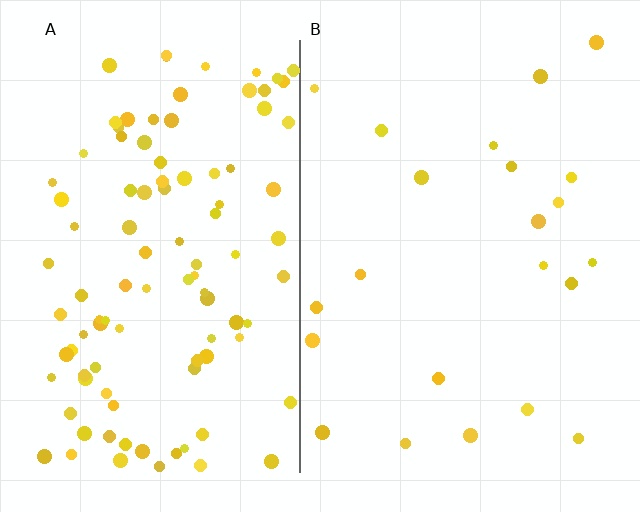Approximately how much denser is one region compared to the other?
Approximately 4.5× — region A over region B.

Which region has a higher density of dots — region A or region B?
A (the left).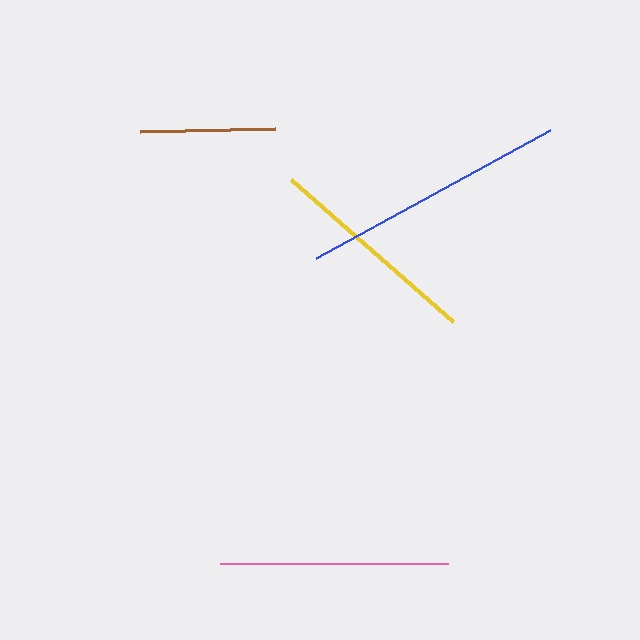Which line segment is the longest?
The blue line is the longest at approximately 267 pixels.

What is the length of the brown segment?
The brown segment is approximately 135 pixels long.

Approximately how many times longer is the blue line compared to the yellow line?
The blue line is approximately 1.2 times the length of the yellow line.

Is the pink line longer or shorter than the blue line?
The blue line is longer than the pink line.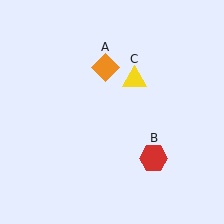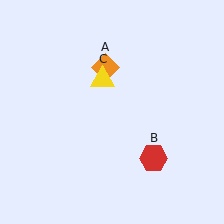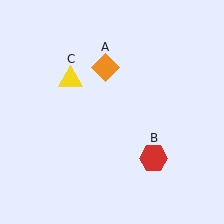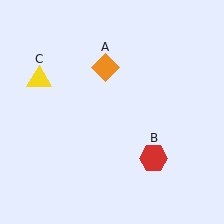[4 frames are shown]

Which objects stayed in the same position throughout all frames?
Orange diamond (object A) and red hexagon (object B) remained stationary.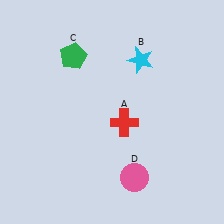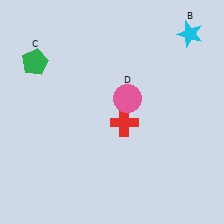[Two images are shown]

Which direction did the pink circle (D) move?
The pink circle (D) moved up.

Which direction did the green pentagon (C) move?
The green pentagon (C) moved left.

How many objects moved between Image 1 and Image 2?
3 objects moved between the two images.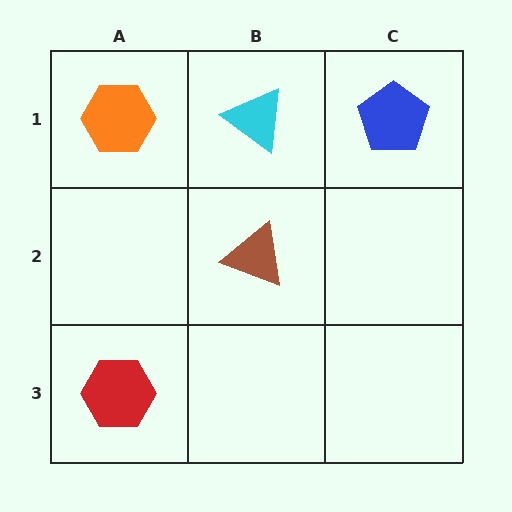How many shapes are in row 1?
3 shapes.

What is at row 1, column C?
A blue pentagon.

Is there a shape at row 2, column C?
No, that cell is empty.